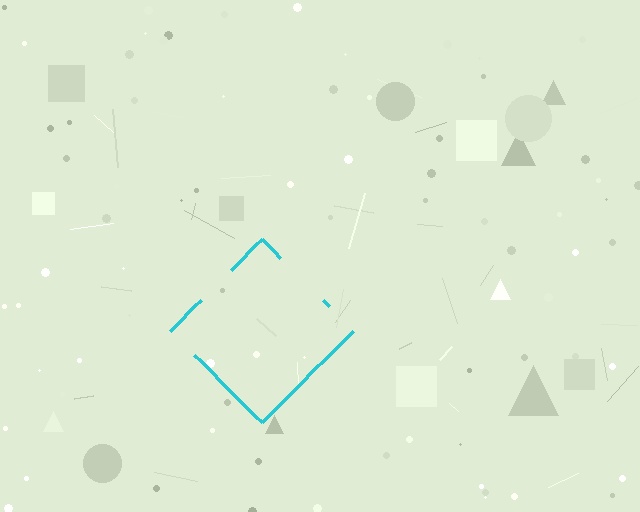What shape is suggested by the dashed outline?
The dashed outline suggests a diamond.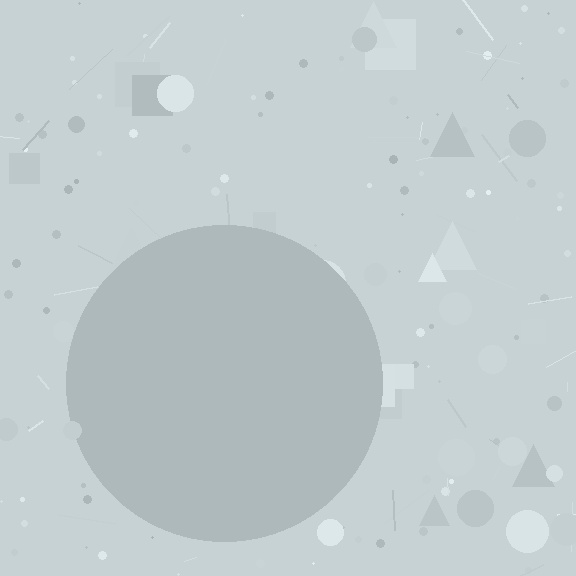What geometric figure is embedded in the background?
A circle is embedded in the background.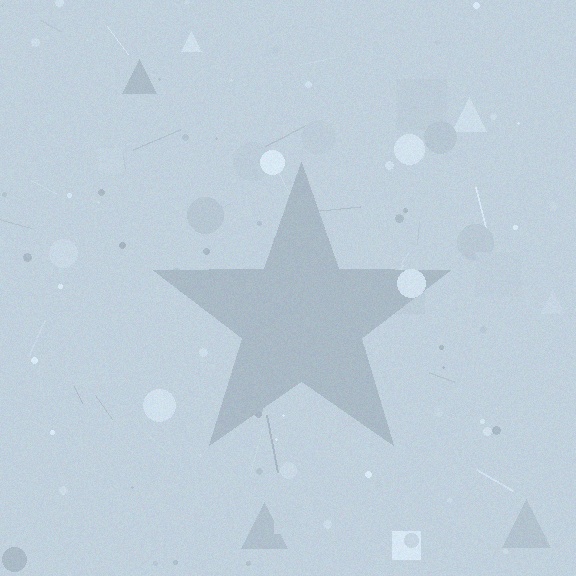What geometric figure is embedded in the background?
A star is embedded in the background.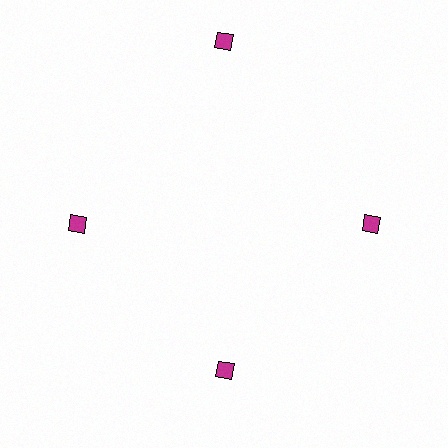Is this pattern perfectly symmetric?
No. The 4 magenta diamonds are arranged in a ring, but one element near the 12 o'clock position is pushed outward from the center, breaking the 4-fold rotational symmetry.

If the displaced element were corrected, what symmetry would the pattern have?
It would have 4-fold rotational symmetry — the pattern would map onto itself every 90 degrees.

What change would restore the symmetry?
The symmetry would be restored by moving it inward, back onto the ring so that all 4 diamonds sit at equal angles and equal distance from the center.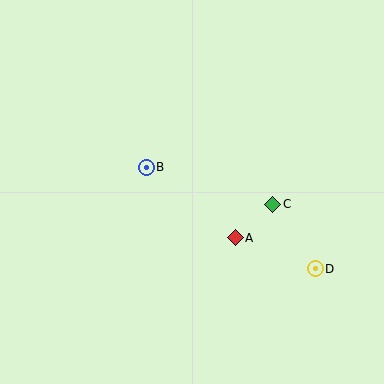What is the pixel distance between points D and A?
The distance between D and A is 86 pixels.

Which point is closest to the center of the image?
Point B at (146, 167) is closest to the center.